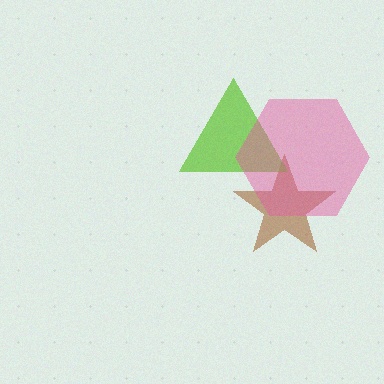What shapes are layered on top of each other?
The layered shapes are: a brown star, a lime triangle, a pink hexagon.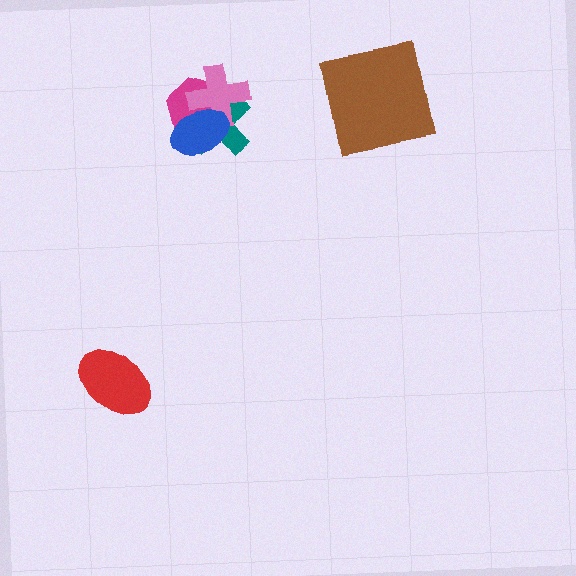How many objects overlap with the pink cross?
3 objects overlap with the pink cross.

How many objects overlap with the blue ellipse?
3 objects overlap with the blue ellipse.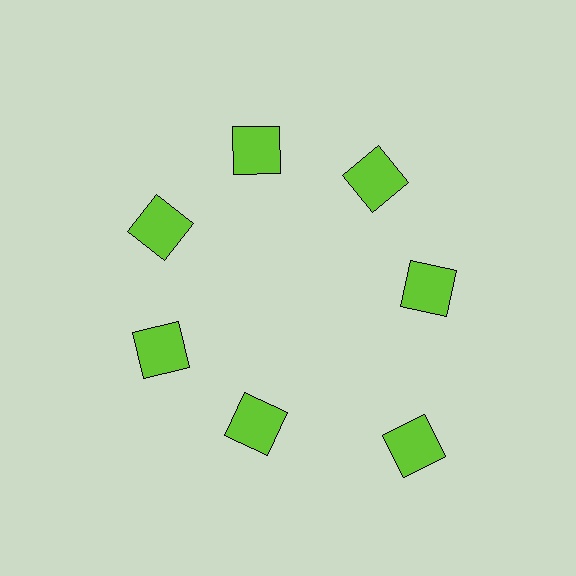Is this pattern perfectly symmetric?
No. The 7 lime squares are arranged in a ring, but one element near the 5 o'clock position is pushed outward from the center, breaking the 7-fold rotational symmetry.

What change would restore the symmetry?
The symmetry would be restored by moving it inward, back onto the ring so that all 7 squares sit at equal angles and equal distance from the center.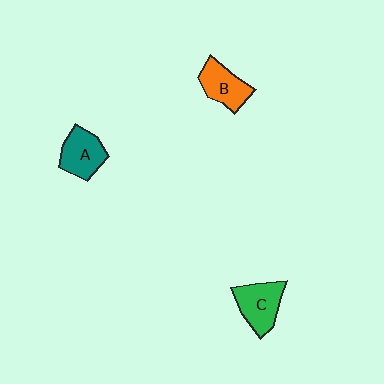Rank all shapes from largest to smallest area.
From largest to smallest: C (green), A (teal), B (orange).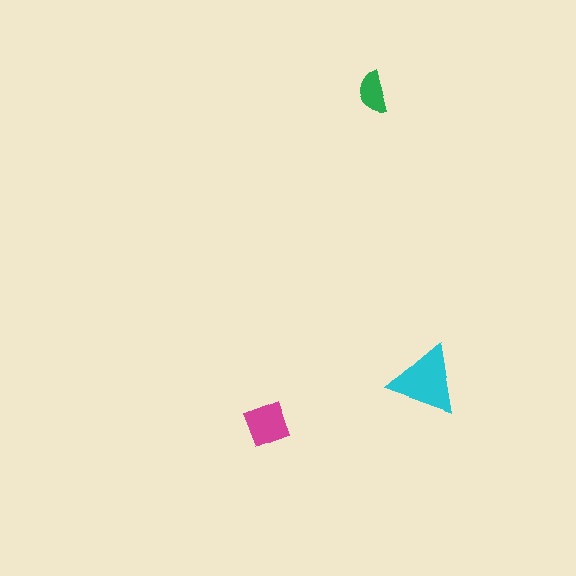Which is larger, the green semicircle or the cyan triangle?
The cyan triangle.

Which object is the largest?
The cyan triangle.